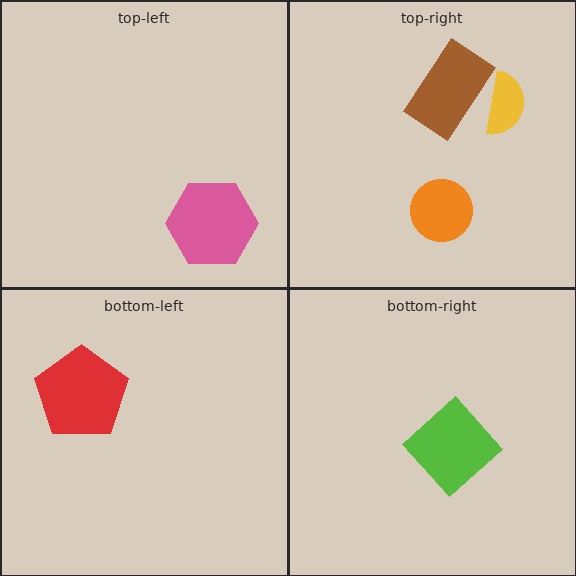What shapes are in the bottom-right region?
The lime diamond.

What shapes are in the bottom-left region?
The red pentagon.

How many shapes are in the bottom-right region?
1.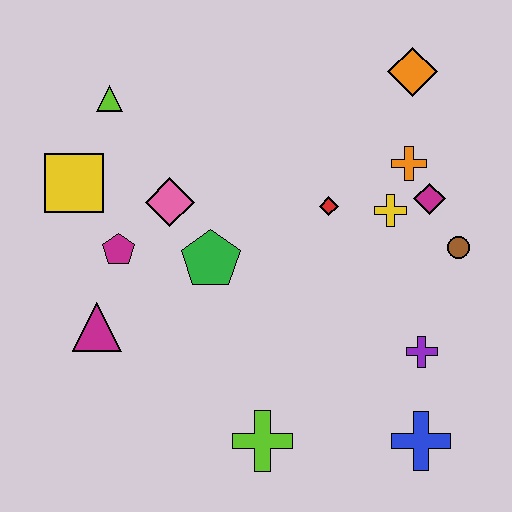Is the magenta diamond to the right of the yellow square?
Yes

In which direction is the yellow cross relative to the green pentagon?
The yellow cross is to the right of the green pentagon.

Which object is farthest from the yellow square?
The blue cross is farthest from the yellow square.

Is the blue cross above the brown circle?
No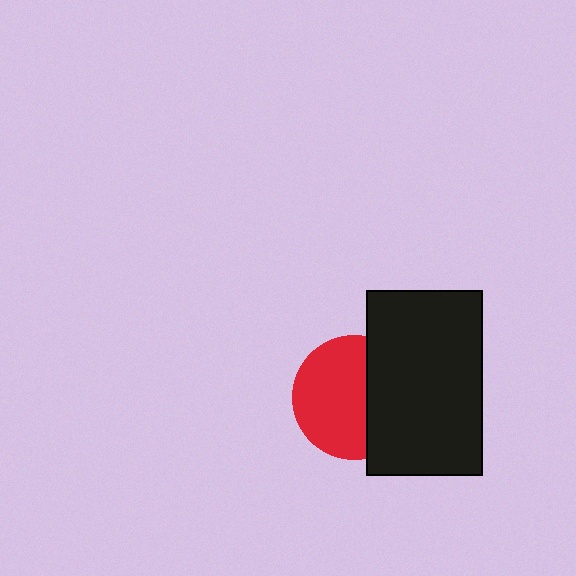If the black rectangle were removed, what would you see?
You would see the complete red circle.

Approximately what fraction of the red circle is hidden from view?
Roughly 39% of the red circle is hidden behind the black rectangle.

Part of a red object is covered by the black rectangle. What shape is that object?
It is a circle.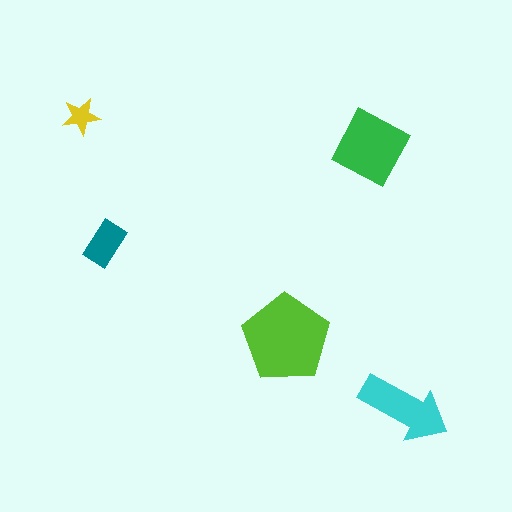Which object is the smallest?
The yellow star.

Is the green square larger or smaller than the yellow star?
Larger.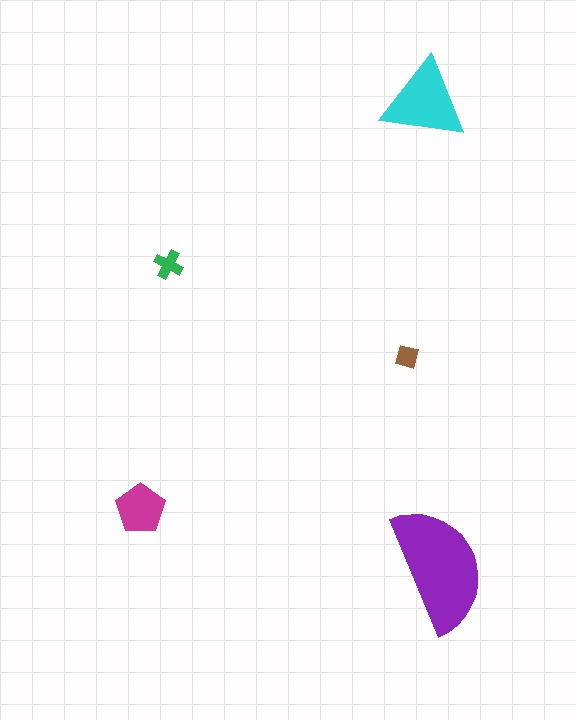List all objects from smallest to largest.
The brown square, the green cross, the magenta pentagon, the cyan triangle, the purple semicircle.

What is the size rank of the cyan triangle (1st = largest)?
2nd.